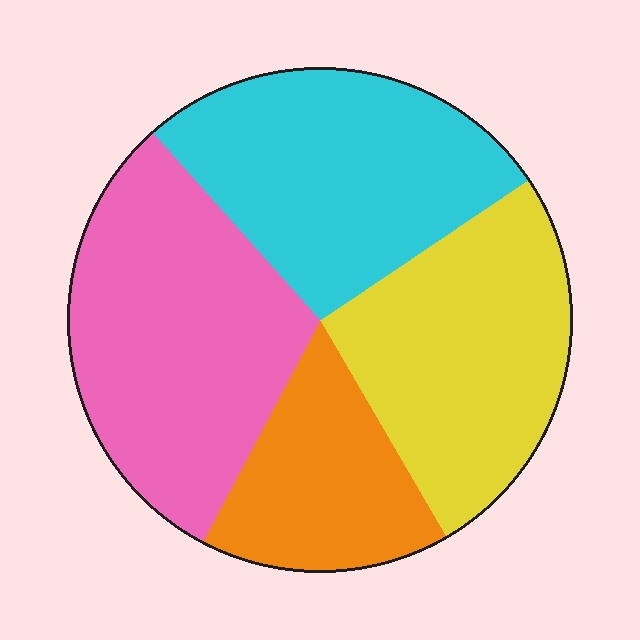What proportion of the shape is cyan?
Cyan covers around 25% of the shape.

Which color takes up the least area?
Orange, at roughly 15%.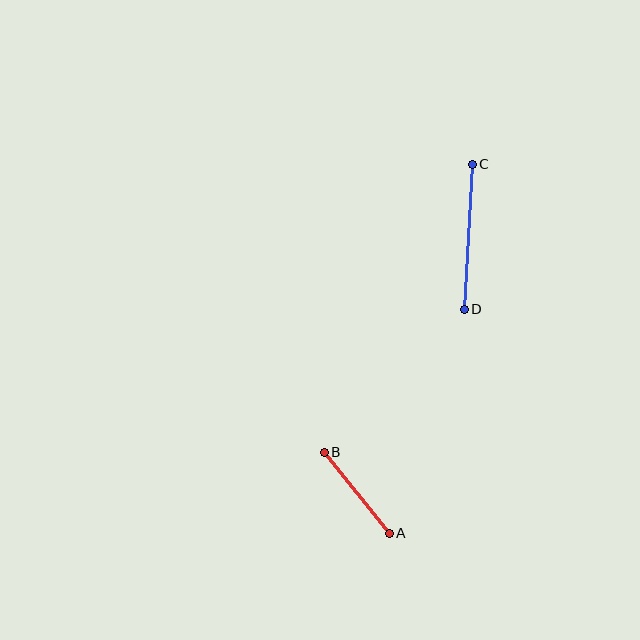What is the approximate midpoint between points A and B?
The midpoint is at approximately (356, 493) pixels.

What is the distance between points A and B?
The distance is approximately 104 pixels.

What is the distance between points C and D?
The distance is approximately 145 pixels.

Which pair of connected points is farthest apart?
Points C and D are farthest apart.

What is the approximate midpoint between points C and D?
The midpoint is at approximately (468, 237) pixels.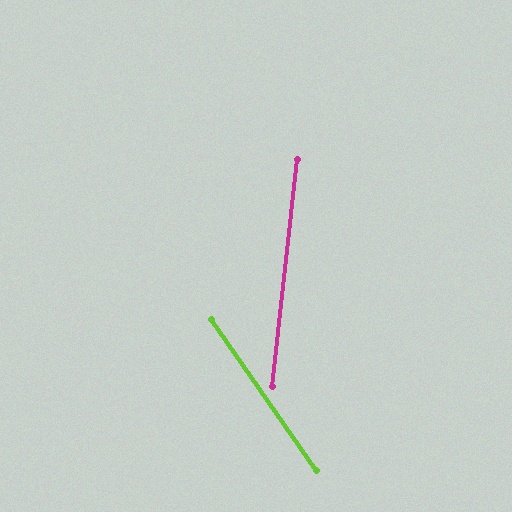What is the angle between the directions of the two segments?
Approximately 41 degrees.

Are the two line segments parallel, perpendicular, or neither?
Neither parallel nor perpendicular — they differ by about 41°.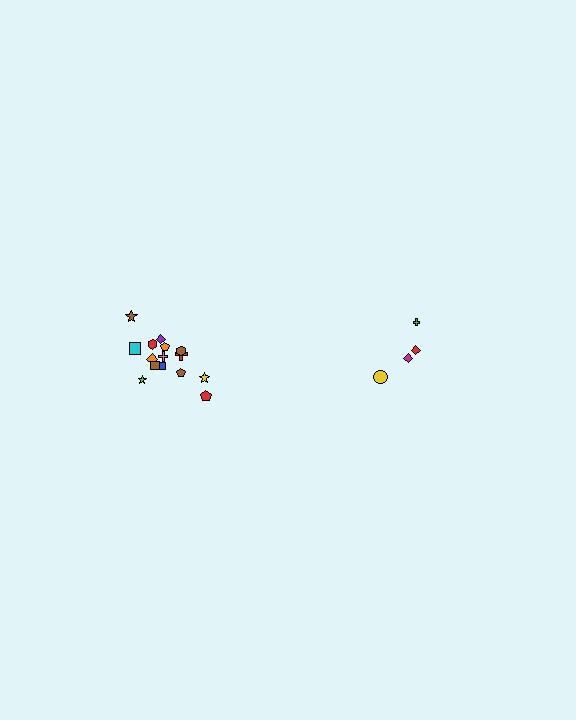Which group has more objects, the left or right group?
The left group.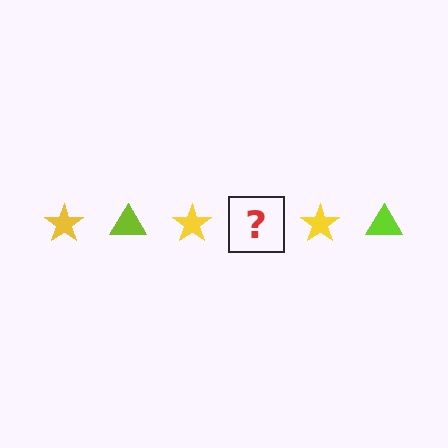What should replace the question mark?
The question mark should be replaced with a lime triangle.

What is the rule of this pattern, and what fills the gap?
The rule is that the pattern alternates between yellow star and lime triangle. The gap should be filled with a lime triangle.